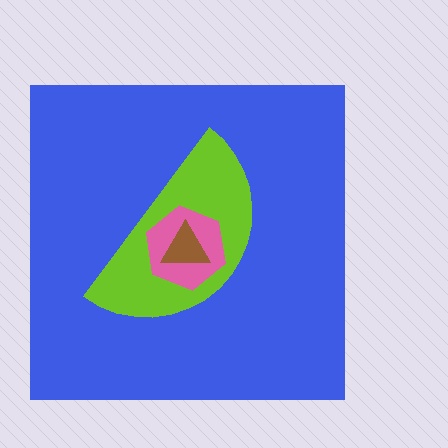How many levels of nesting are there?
4.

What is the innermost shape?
The brown triangle.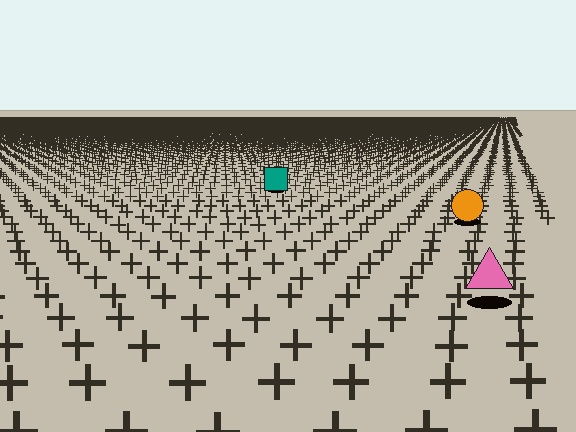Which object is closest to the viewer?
The pink triangle is closest. The texture marks near it are larger and more spread out.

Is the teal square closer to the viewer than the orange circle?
No. The orange circle is closer — you can tell from the texture gradient: the ground texture is coarser near it.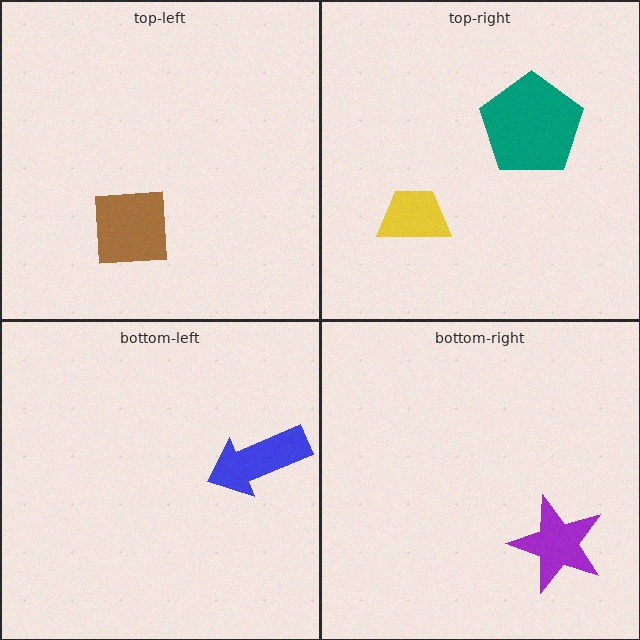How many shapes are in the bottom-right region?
1.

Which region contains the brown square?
The top-left region.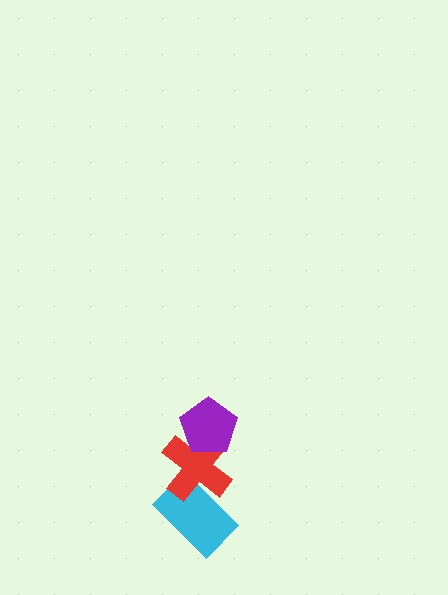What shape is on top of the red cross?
The purple pentagon is on top of the red cross.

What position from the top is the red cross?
The red cross is 2nd from the top.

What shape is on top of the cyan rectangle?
The red cross is on top of the cyan rectangle.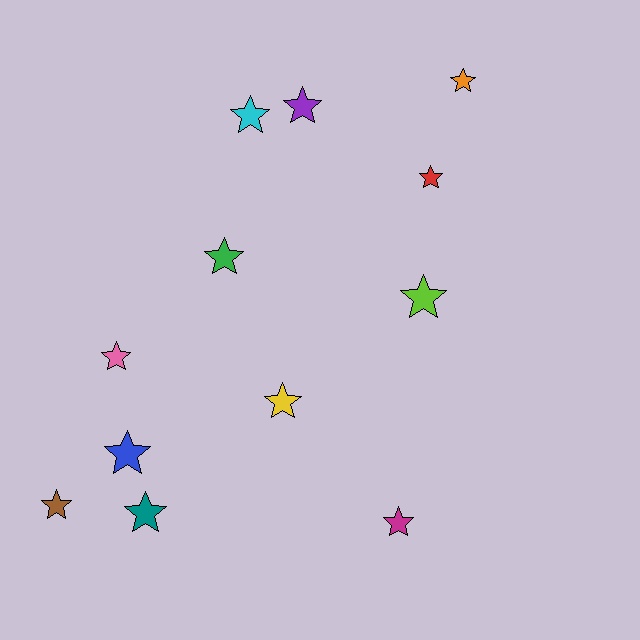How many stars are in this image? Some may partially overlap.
There are 12 stars.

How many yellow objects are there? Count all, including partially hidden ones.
There is 1 yellow object.